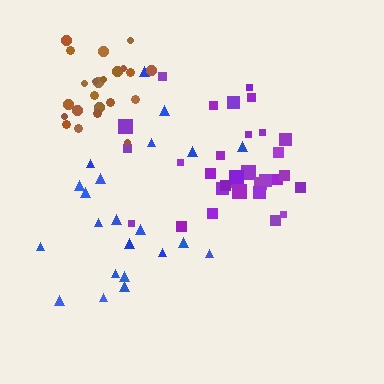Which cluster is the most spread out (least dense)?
Blue.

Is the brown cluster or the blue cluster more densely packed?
Brown.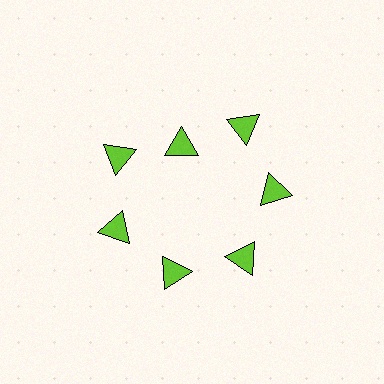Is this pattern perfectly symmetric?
No. The 7 lime triangles are arranged in a ring, but one element near the 12 o'clock position is pulled inward toward the center, breaking the 7-fold rotational symmetry.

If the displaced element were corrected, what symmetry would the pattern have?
It would have 7-fold rotational symmetry — the pattern would map onto itself every 51 degrees.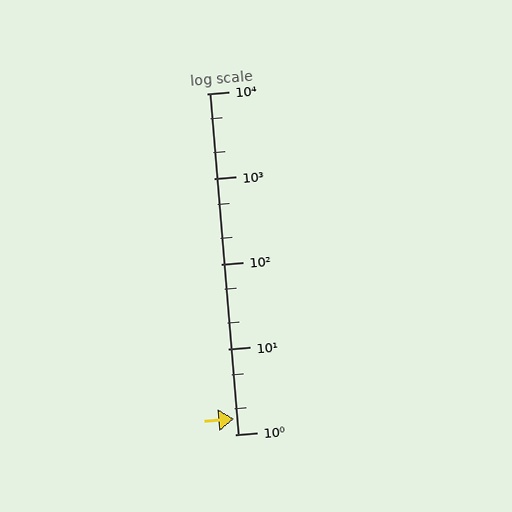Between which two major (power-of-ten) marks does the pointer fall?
The pointer is between 1 and 10.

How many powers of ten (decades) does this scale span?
The scale spans 4 decades, from 1 to 10000.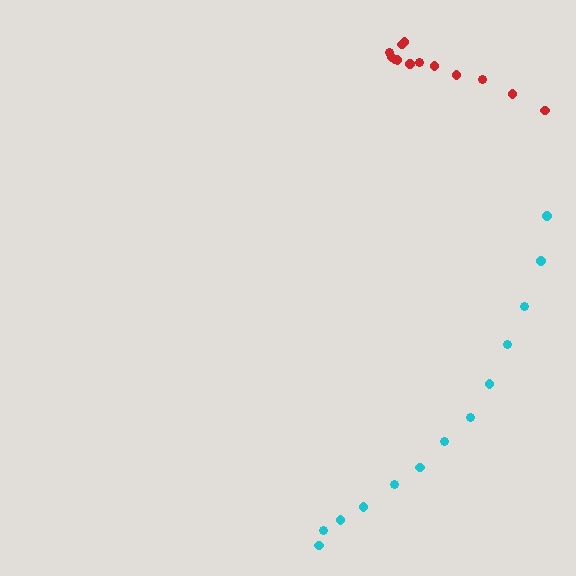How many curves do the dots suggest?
There are 2 distinct paths.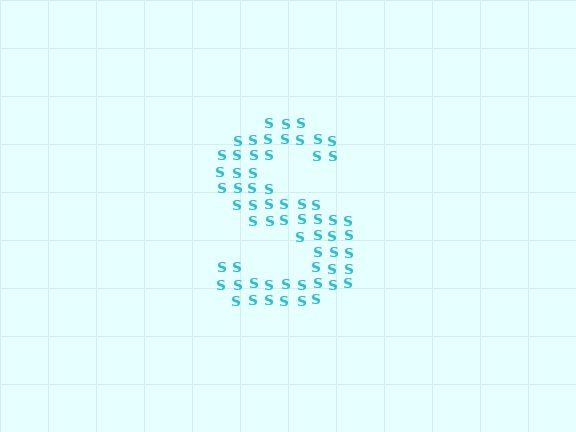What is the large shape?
The large shape is the letter S.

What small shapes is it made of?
It is made of small letter S's.